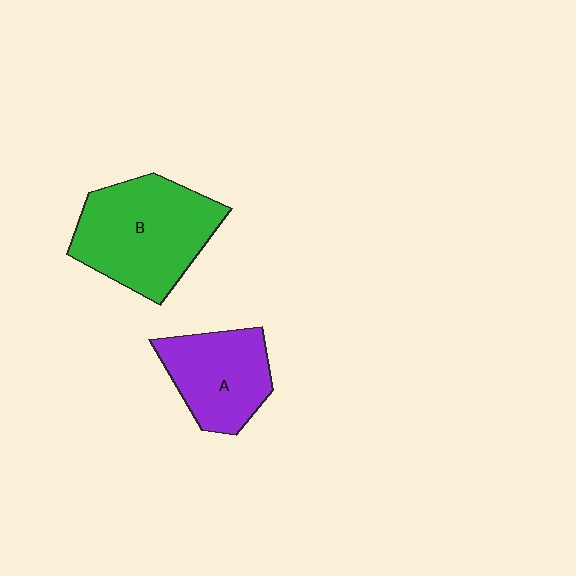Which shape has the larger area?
Shape B (green).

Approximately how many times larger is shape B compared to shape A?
Approximately 1.5 times.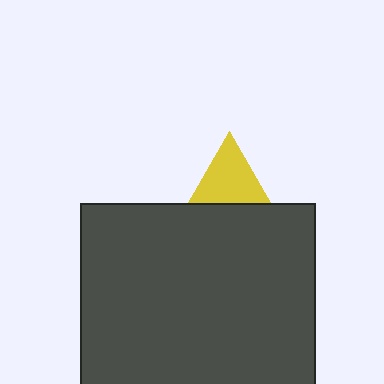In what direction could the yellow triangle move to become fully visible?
The yellow triangle could move up. That would shift it out from behind the dark gray square entirely.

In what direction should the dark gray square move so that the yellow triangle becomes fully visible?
The dark gray square should move down. That is the shortest direction to clear the overlap and leave the yellow triangle fully visible.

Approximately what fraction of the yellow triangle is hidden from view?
Roughly 64% of the yellow triangle is hidden behind the dark gray square.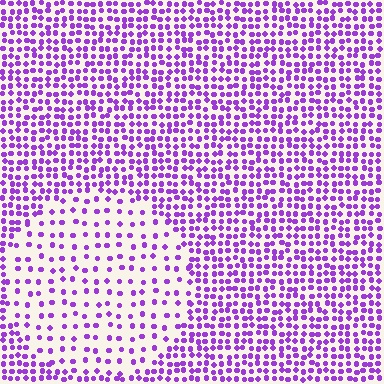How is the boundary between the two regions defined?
The boundary is defined by a change in element density (approximately 2.3x ratio). All elements are the same color, size, and shape.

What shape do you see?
I see a circle.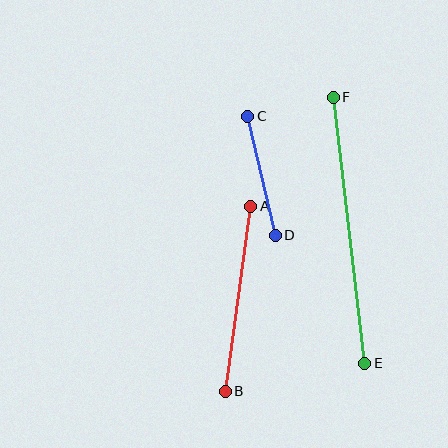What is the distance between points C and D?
The distance is approximately 122 pixels.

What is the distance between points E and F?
The distance is approximately 268 pixels.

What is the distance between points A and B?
The distance is approximately 187 pixels.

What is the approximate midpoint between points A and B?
The midpoint is at approximately (238, 299) pixels.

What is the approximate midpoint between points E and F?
The midpoint is at approximately (349, 230) pixels.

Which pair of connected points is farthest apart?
Points E and F are farthest apart.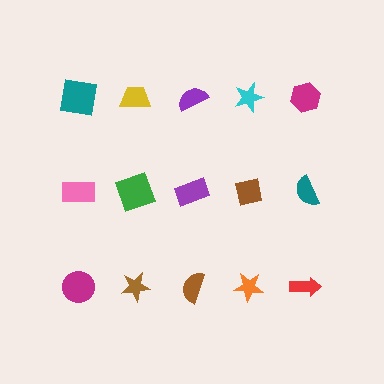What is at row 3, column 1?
A magenta circle.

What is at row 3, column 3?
A brown semicircle.